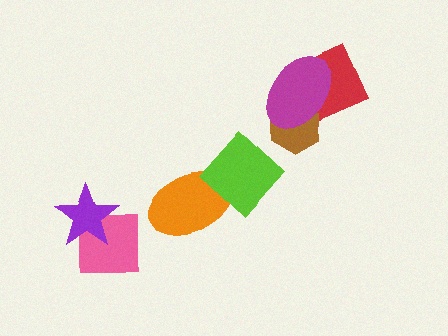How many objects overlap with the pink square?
1 object overlaps with the pink square.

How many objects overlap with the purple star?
1 object overlaps with the purple star.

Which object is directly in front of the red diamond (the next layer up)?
The brown hexagon is directly in front of the red diamond.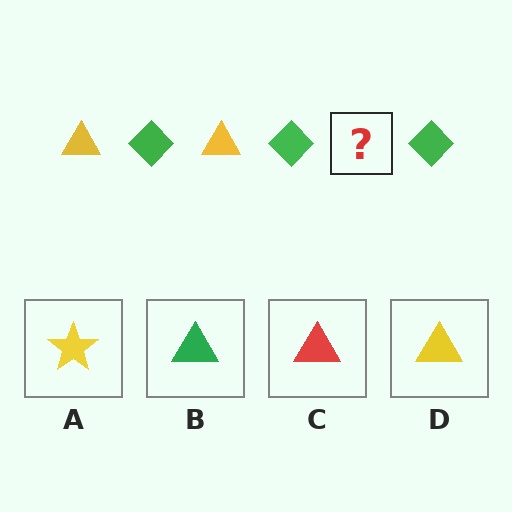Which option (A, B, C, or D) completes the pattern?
D.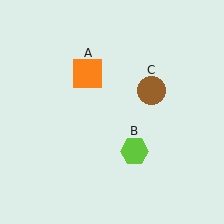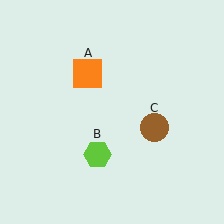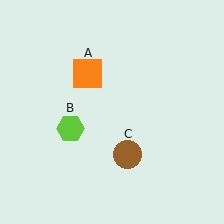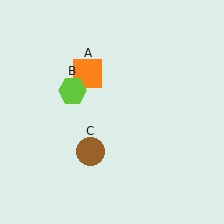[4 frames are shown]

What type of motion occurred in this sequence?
The lime hexagon (object B), brown circle (object C) rotated clockwise around the center of the scene.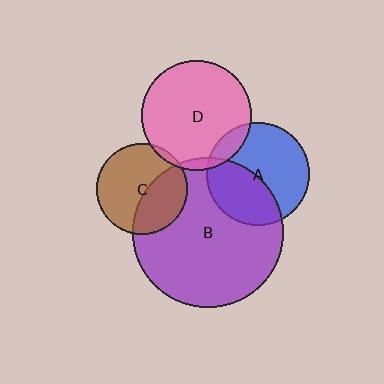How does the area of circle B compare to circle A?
Approximately 2.1 times.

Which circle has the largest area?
Circle B (purple).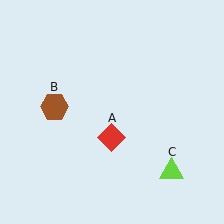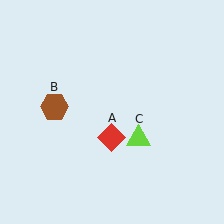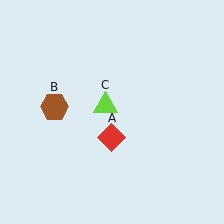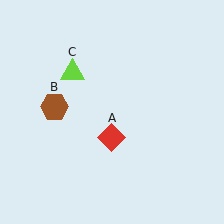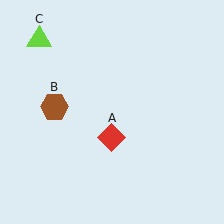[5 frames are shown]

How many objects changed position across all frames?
1 object changed position: lime triangle (object C).